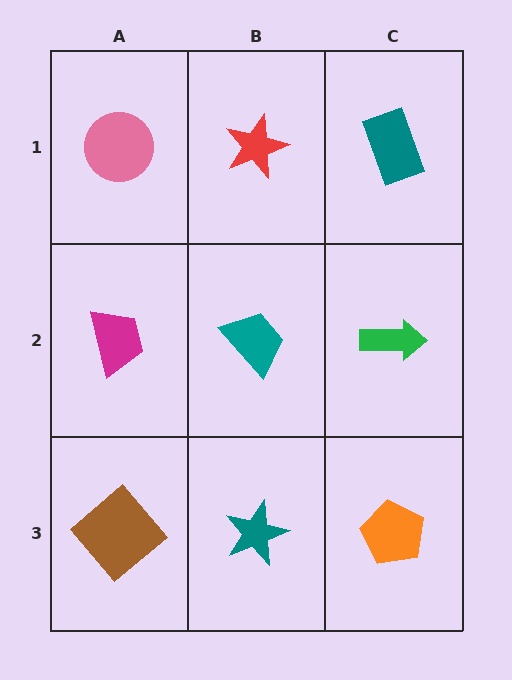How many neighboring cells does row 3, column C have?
2.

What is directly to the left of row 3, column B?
A brown diamond.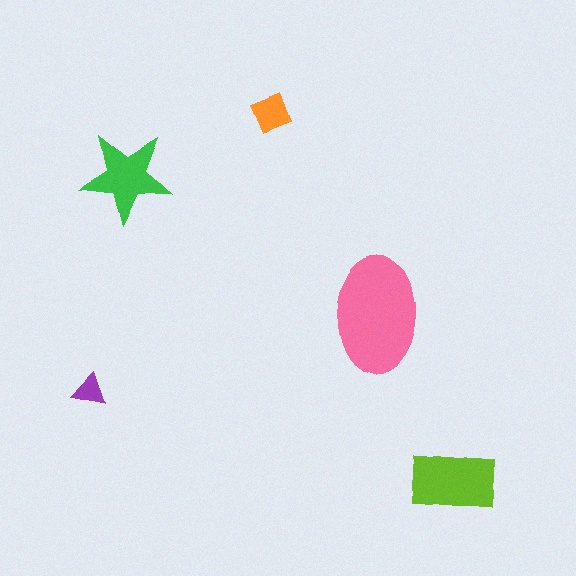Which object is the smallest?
The purple triangle.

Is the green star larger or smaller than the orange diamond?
Larger.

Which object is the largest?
The pink ellipse.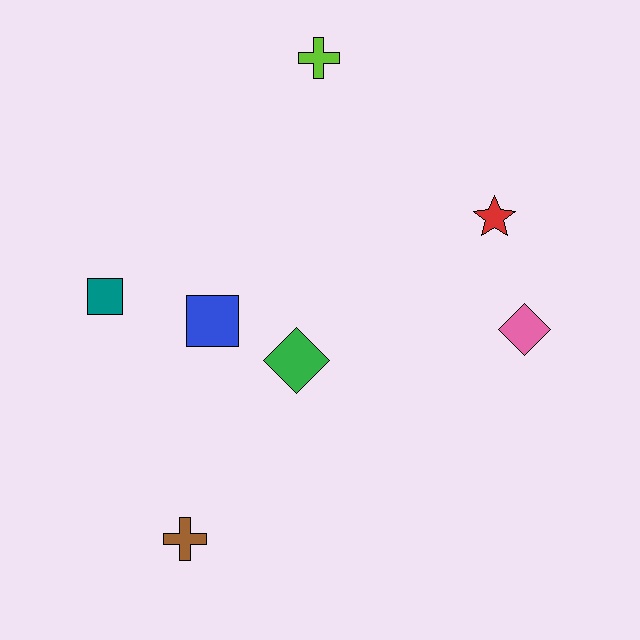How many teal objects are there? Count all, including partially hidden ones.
There is 1 teal object.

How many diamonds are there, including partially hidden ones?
There are 2 diamonds.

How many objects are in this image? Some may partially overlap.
There are 7 objects.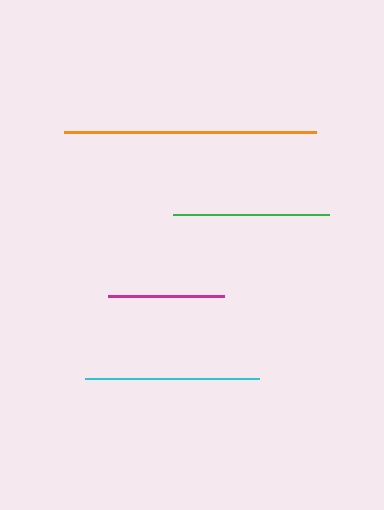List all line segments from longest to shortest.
From longest to shortest: orange, cyan, green, magenta.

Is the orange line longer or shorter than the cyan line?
The orange line is longer than the cyan line.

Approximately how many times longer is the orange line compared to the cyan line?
The orange line is approximately 1.5 times the length of the cyan line.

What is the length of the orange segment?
The orange segment is approximately 252 pixels long.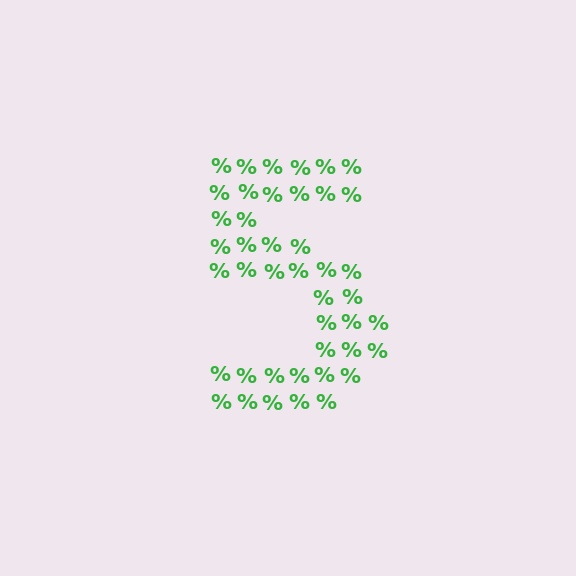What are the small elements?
The small elements are percent signs.